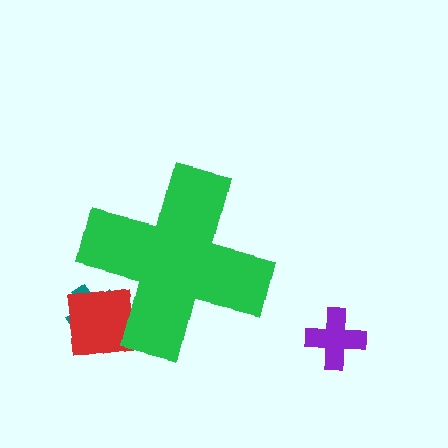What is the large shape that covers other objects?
A green cross.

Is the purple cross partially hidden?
No, the purple cross is fully visible.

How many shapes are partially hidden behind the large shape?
2 shapes are partially hidden.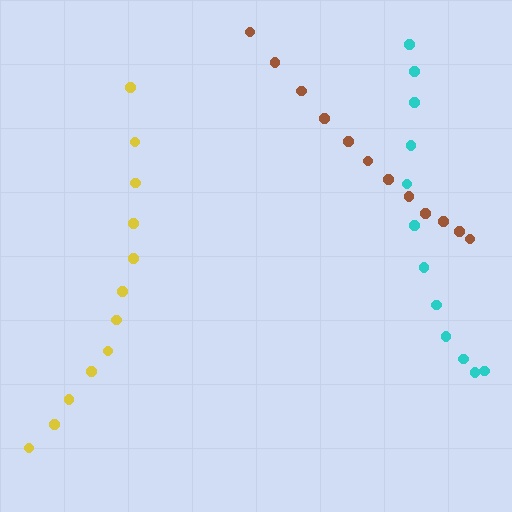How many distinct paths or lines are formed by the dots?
There are 3 distinct paths.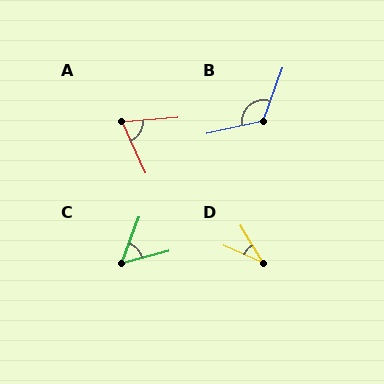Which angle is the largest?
B, at approximately 123 degrees.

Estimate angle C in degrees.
Approximately 55 degrees.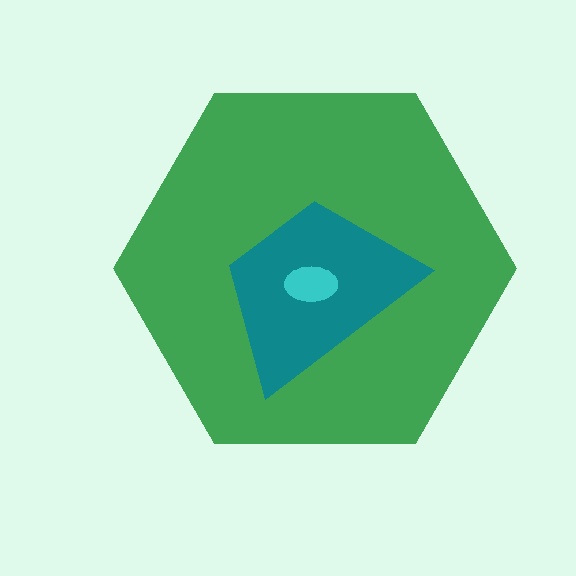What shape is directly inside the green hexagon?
The teal trapezoid.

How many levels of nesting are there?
3.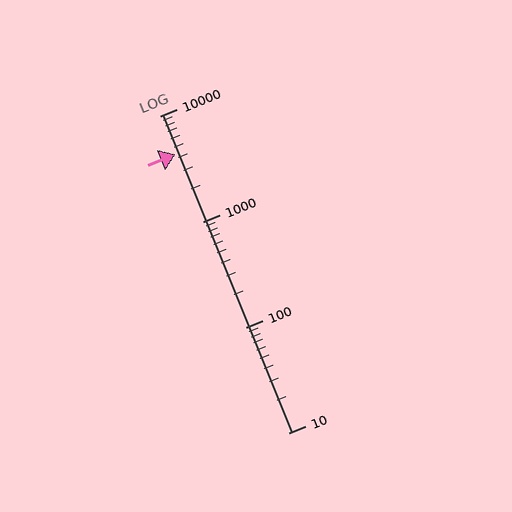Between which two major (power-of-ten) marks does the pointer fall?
The pointer is between 1000 and 10000.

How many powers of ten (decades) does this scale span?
The scale spans 3 decades, from 10 to 10000.